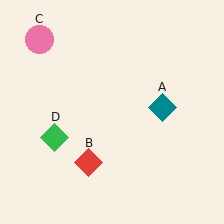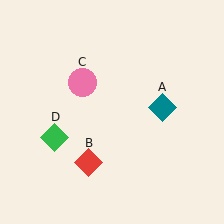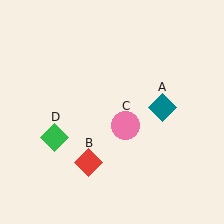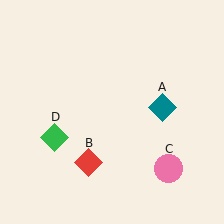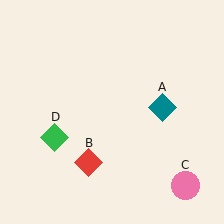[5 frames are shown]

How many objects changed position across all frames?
1 object changed position: pink circle (object C).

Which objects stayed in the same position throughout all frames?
Teal diamond (object A) and red diamond (object B) and green diamond (object D) remained stationary.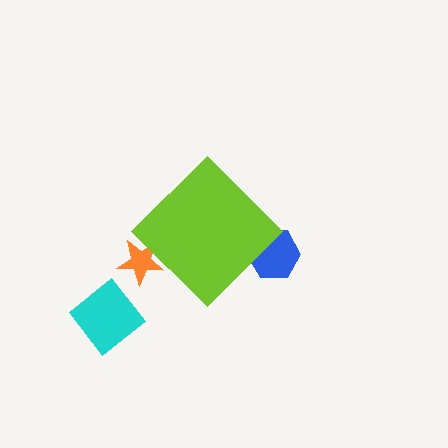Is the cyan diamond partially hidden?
No, the cyan diamond is fully visible.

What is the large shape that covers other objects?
A lime diamond.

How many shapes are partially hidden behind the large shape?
2 shapes are partially hidden.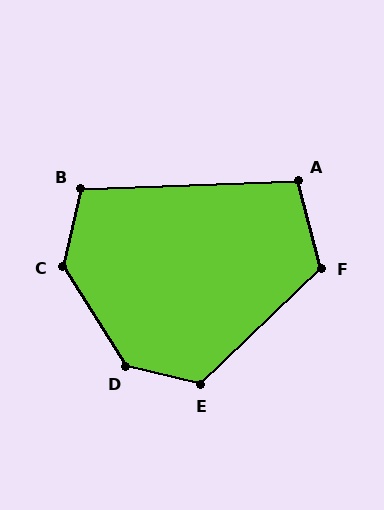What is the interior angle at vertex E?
Approximately 122 degrees (obtuse).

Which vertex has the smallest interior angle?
A, at approximately 102 degrees.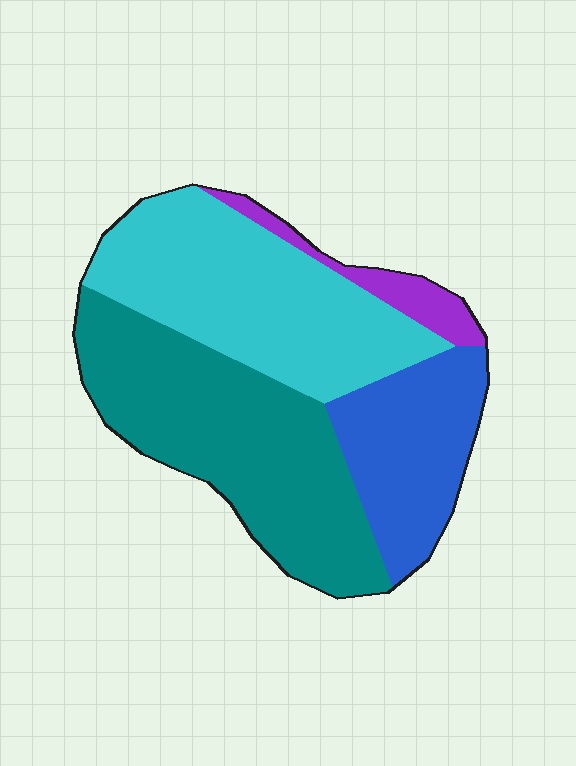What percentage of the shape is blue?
Blue takes up less than a quarter of the shape.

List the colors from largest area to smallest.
From largest to smallest: teal, cyan, blue, purple.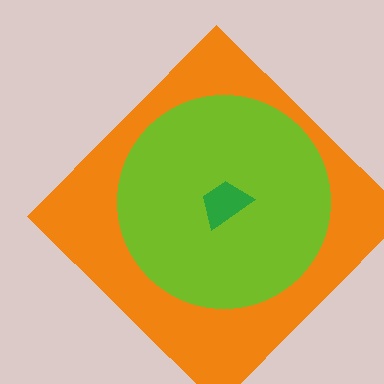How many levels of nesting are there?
3.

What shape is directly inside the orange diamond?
The lime circle.